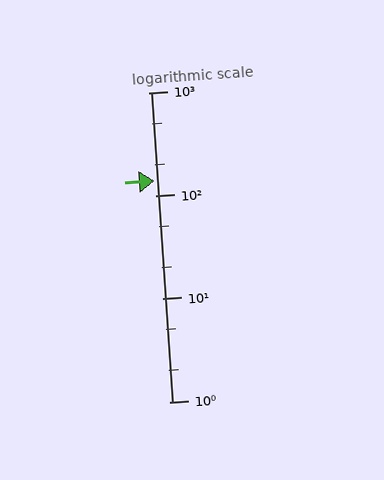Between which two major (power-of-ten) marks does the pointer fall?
The pointer is between 100 and 1000.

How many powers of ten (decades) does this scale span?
The scale spans 3 decades, from 1 to 1000.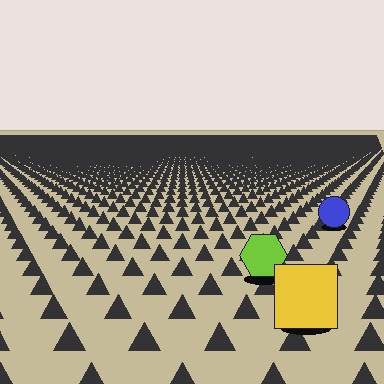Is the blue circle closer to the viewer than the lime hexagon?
No. The lime hexagon is closer — you can tell from the texture gradient: the ground texture is coarser near it.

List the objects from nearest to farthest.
From nearest to farthest: the yellow square, the lime hexagon, the blue circle.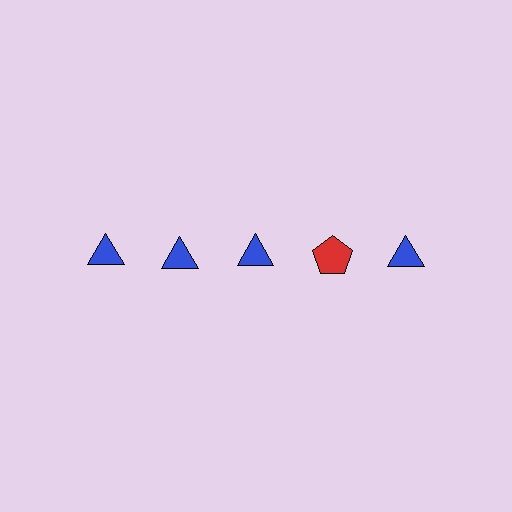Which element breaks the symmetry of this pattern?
The red pentagon in the top row, second from right column breaks the symmetry. All other shapes are blue triangles.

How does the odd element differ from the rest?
It differs in both color (red instead of blue) and shape (pentagon instead of triangle).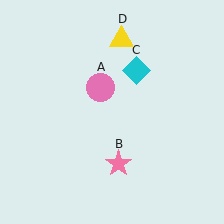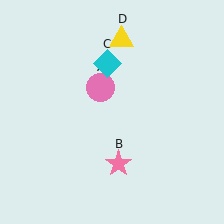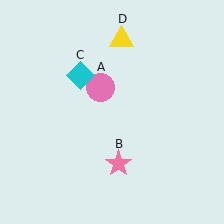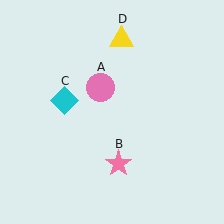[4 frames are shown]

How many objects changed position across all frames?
1 object changed position: cyan diamond (object C).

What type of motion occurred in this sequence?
The cyan diamond (object C) rotated counterclockwise around the center of the scene.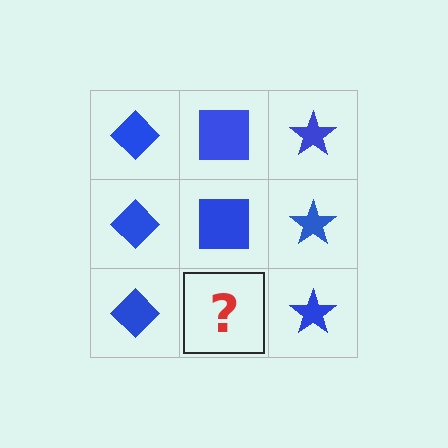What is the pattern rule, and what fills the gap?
The rule is that each column has a consistent shape. The gap should be filled with a blue square.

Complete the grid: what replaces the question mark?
The question mark should be replaced with a blue square.